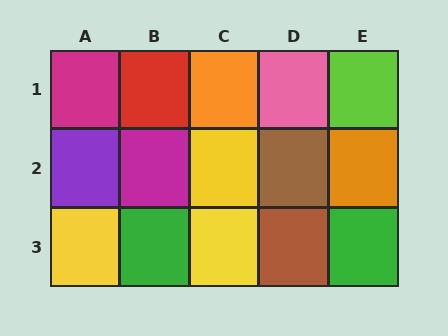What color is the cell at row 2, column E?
Orange.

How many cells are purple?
1 cell is purple.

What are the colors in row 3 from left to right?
Yellow, green, yellow, brown, green.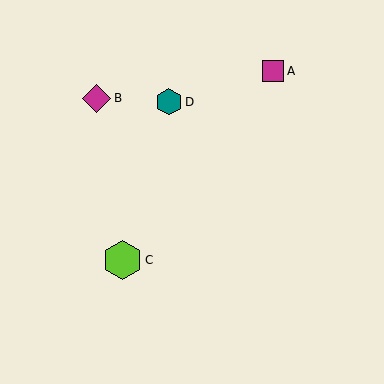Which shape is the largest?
The lime hexagon (labeled C) is the largest.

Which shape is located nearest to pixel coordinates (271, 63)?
The magenta square (labeled A) at (273, 71) is nearest to that location.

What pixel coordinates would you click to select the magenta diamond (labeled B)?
Click at (97, 98) to select the magenta diamond B.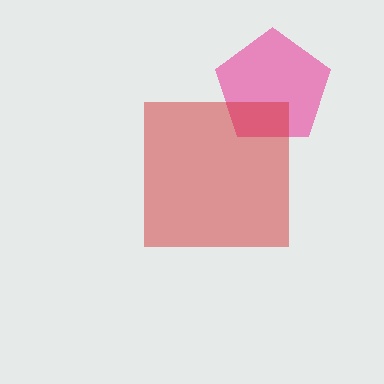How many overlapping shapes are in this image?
There are 2 overlapping shapes in the image.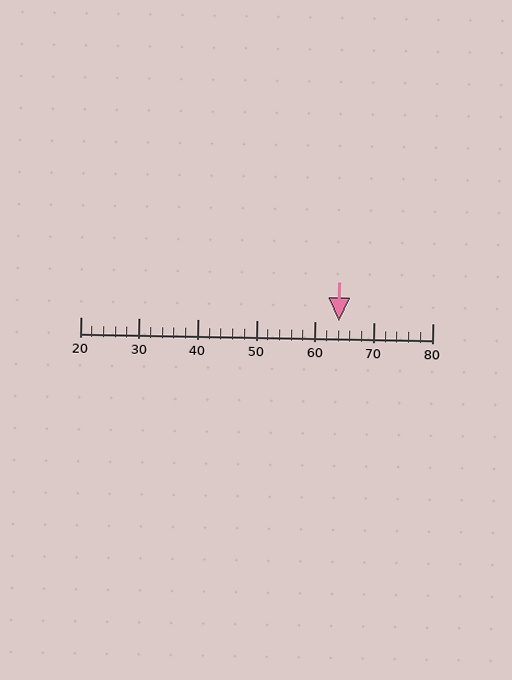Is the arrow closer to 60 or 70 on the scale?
The arrow is closer to 60.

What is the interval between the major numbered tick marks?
The major tick marks are spaced 10 units apart.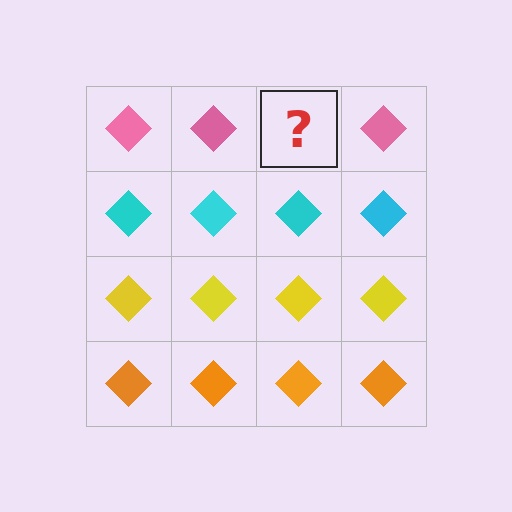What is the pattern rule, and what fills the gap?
The rule is that each row has a consistent color. The gap should be filled with a pink diamond.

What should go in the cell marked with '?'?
The missing cell should contain a pink diamond.